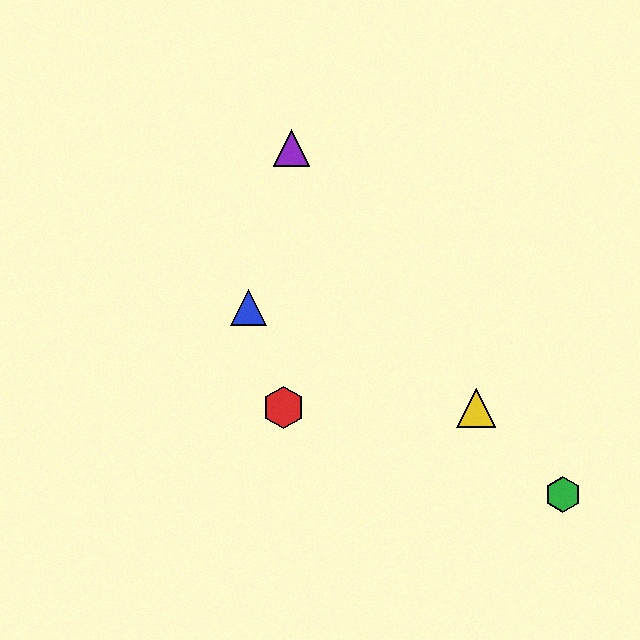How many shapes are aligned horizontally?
2 shapes (the red hexagon, the yellow triangle) are aligned horizontally.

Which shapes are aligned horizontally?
The red hexagon, the yellow triangle are aligned horizontally.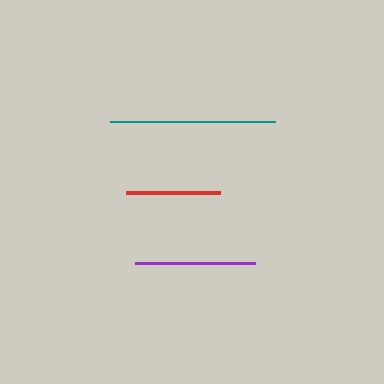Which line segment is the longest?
The teal line is the longest at approximately 165 pixels.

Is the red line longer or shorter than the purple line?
The purple line is longer than the red line.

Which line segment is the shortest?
The red line is the shortest at approximately 94 pixels.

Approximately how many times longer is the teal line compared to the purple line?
The teal line is approximately 1.4 times the length of the purple line.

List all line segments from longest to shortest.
From longest to shortest: teal, purple, red.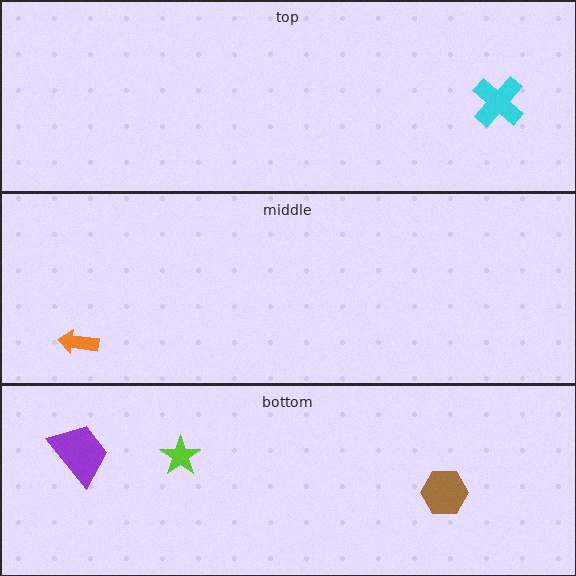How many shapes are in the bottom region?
3.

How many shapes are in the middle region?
1.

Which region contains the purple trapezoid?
The bottom region.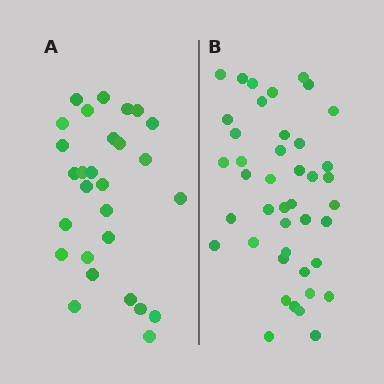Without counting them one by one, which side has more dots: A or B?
Region B (the right region) has more dots.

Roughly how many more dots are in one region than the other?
Region B has approximately 15 more dots than region A.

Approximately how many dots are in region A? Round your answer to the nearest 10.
About 30 dots. (The exact count is 28, which rounds to 30.)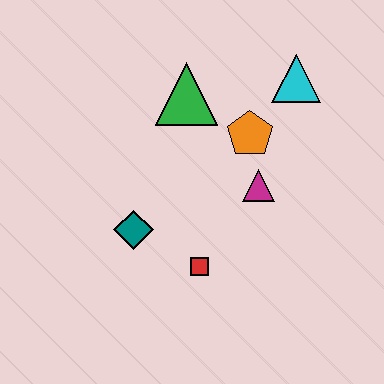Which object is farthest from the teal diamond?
The cyan triangle is farthest from the teal diamond.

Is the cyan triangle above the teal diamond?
Yes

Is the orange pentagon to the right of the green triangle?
Yes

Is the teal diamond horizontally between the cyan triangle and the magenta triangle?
No